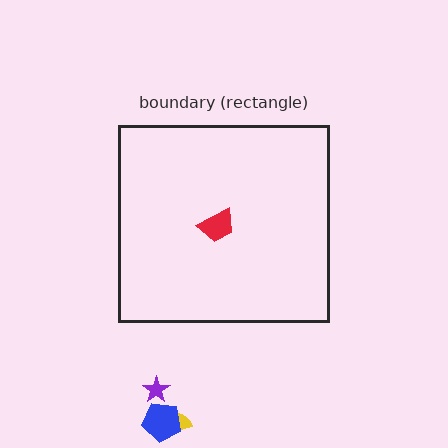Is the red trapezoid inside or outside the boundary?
Inside.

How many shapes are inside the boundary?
1 inside, 3 outside.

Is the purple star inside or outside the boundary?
Outside.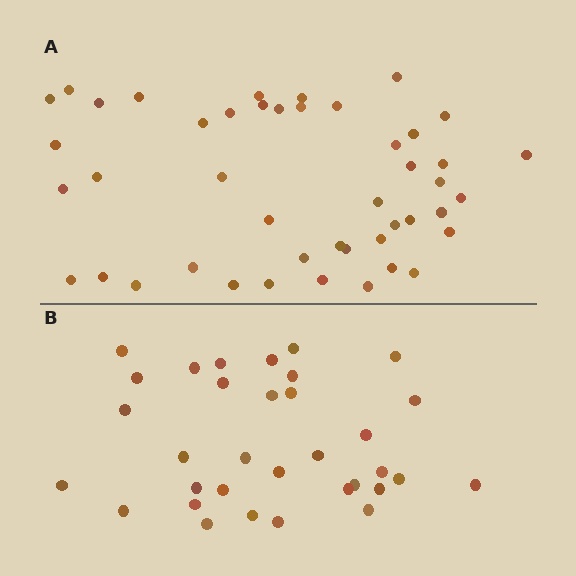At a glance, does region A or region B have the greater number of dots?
Region A (the top region) has more dots.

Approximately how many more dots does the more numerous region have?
Region A has roughly 12 or so more dots than region B.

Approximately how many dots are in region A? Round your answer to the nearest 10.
About 40 dots. (The exact count is 45, which rounds to 40.)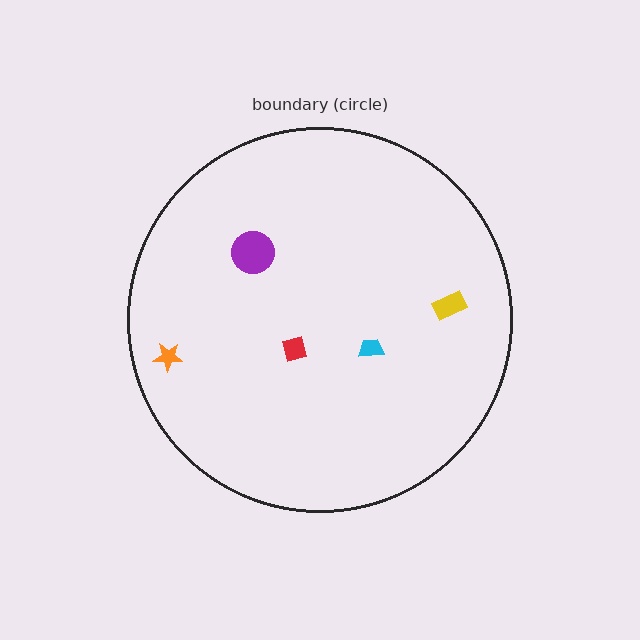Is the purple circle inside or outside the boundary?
Inside.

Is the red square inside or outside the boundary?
Inside.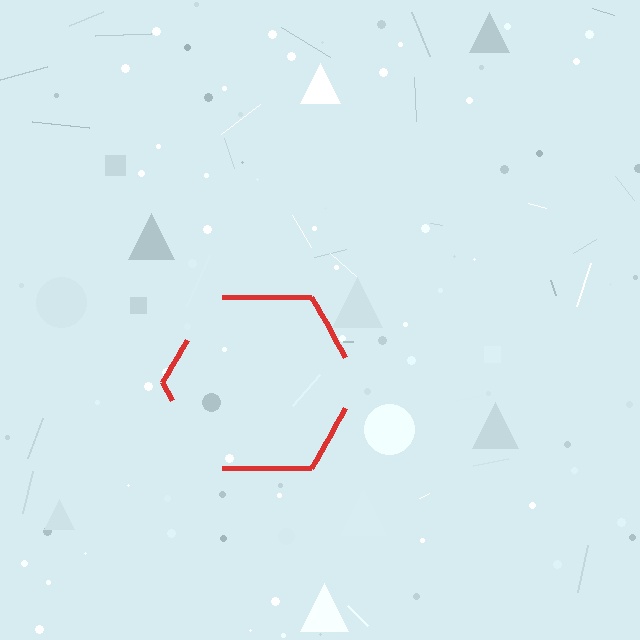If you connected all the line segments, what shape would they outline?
They would outline a hexagon.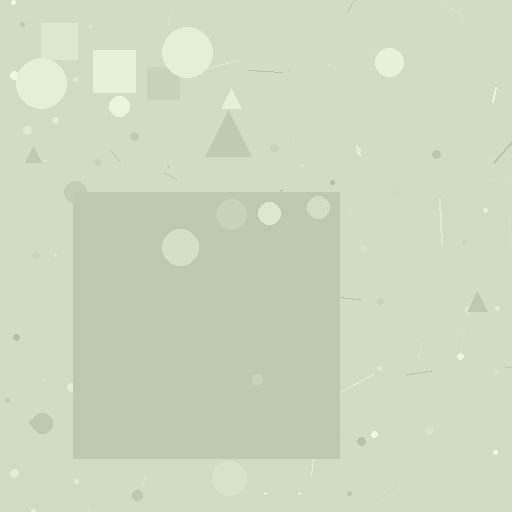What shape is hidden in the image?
A square is hidden in the image.